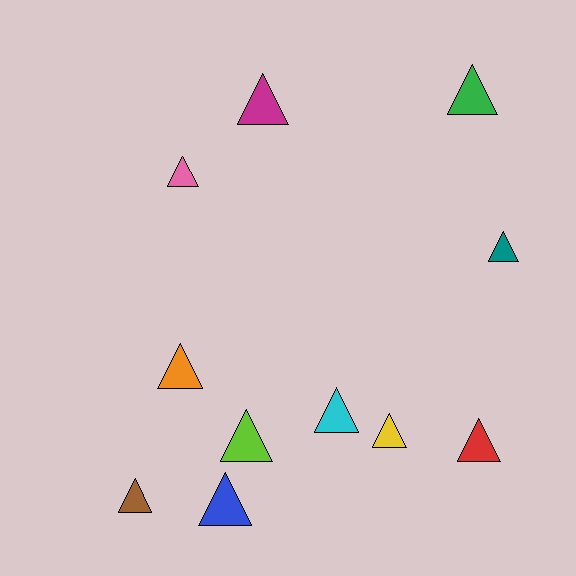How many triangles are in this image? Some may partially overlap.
There are 11 triangles.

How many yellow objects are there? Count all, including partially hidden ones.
There is 1 yellow object.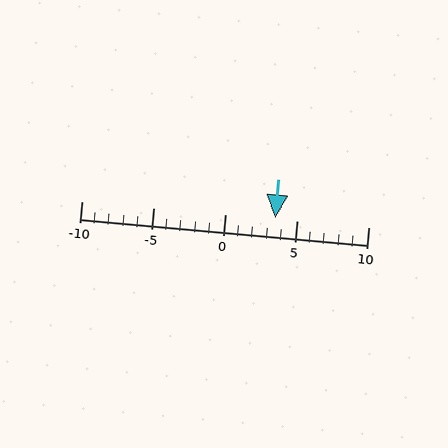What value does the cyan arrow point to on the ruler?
The cyan arrow points to approximately 4.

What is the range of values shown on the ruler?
The ruler shows values from -10 to 10.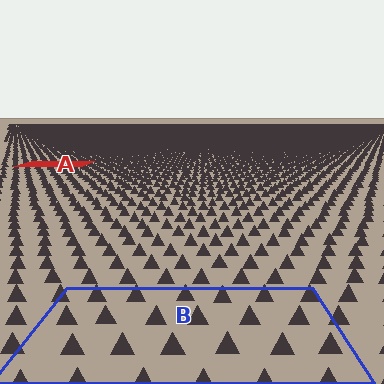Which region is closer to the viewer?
Region B is closer. The texture elements there are larger and more spread out.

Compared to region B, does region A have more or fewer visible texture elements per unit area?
Region A has more texture elements per unit area — they are packed more densely because it is farther away.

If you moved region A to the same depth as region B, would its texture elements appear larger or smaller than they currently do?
They would appear larger. At a closer depth, the same texture elements are projected at a bigger on-screen size.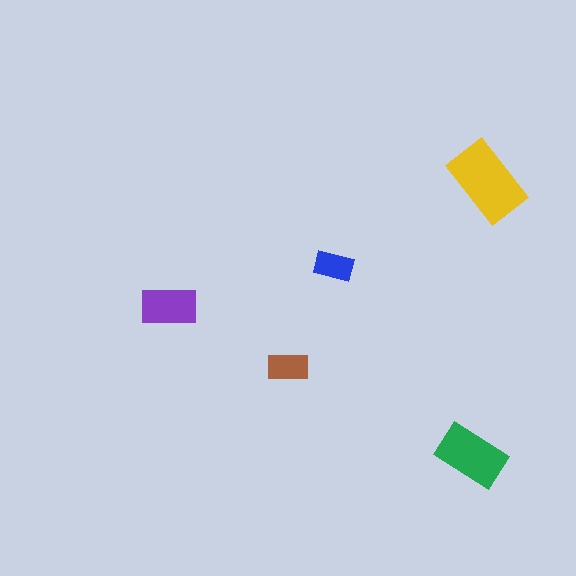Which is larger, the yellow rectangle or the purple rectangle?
The yellow one.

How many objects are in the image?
There are 5 objects in the image.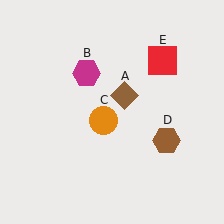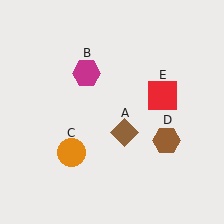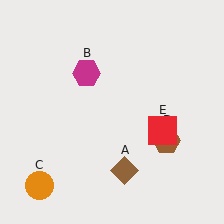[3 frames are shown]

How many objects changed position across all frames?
3 objects changed position: brown diamond (object A), orange circle (object C), red square (object E).